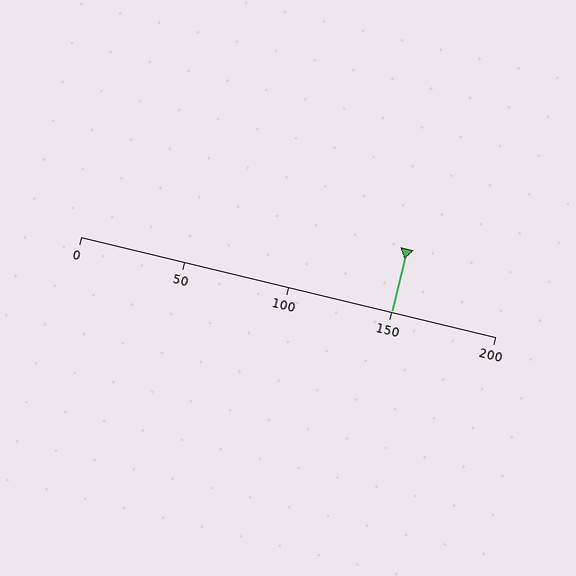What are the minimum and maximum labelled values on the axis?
The axis runs from 0 to 200.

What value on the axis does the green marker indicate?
The marker indicates approximately 150.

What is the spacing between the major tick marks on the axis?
The major ticks are spaced 50 apart.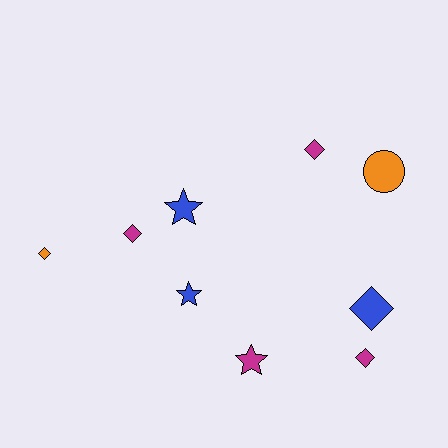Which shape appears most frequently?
Diamond, with 5 objects.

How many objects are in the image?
There are 9 objects.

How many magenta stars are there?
There is 1 magenta star.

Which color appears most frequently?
Magenta, with 4 objects.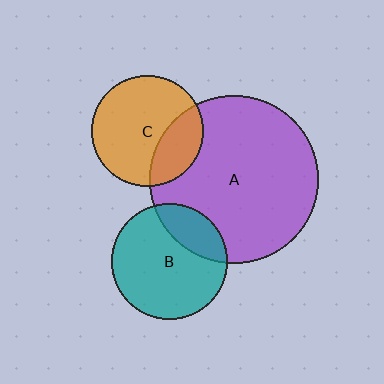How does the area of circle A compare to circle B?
Approximately 2.1 times.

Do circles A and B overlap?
Yes.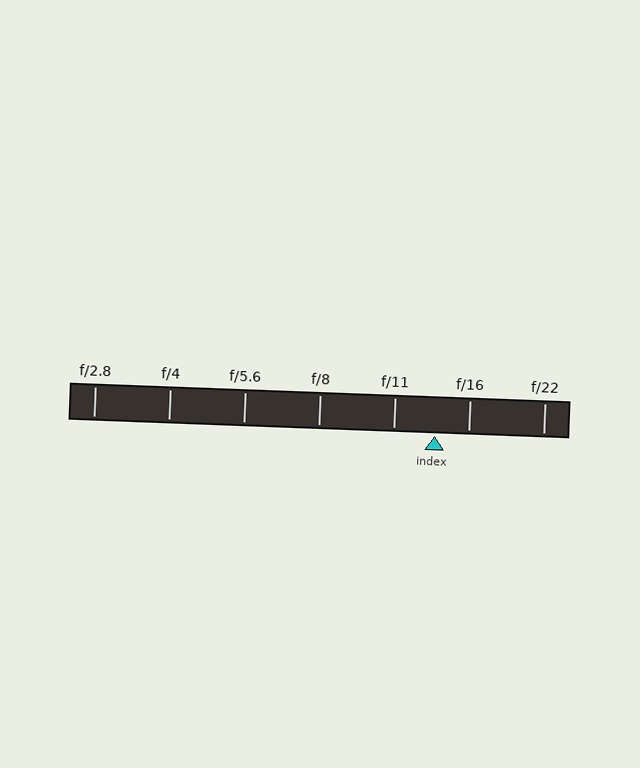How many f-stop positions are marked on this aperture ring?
There are 7 f-stop positions marked.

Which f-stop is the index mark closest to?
The index mark is closest to f/16.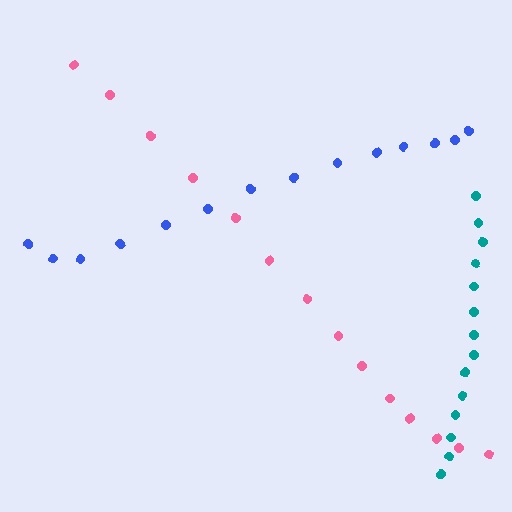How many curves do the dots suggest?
There are 3 distinct paths.